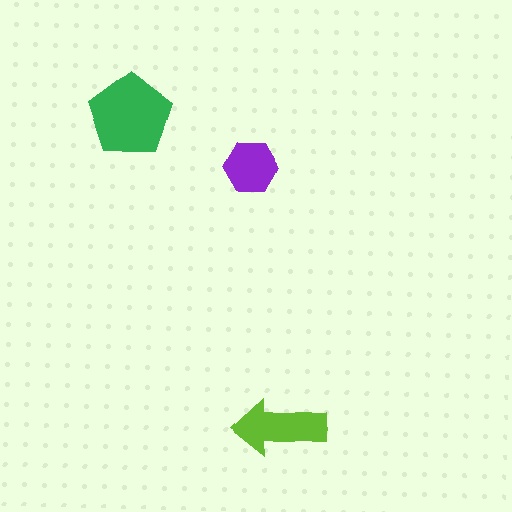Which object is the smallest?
The purple hexagon.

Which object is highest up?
The green pentagon is topmost.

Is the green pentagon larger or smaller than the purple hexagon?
Larger.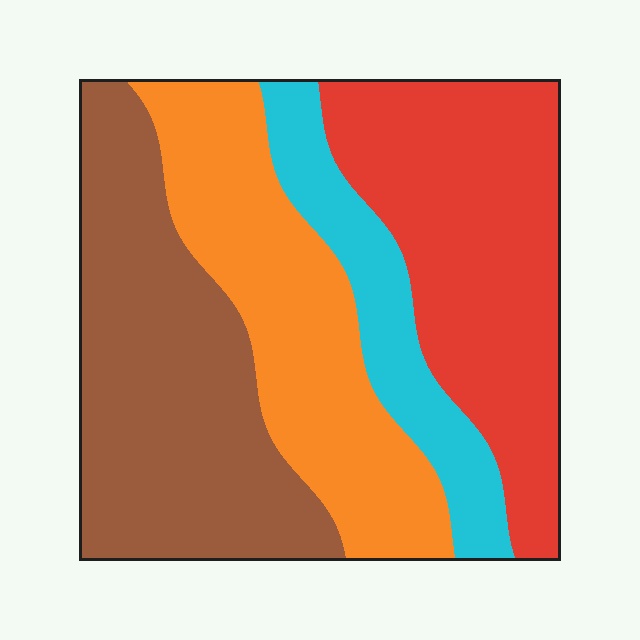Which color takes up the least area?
Cyan, at roughly 15%.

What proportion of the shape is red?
Red covers 29% of the shape.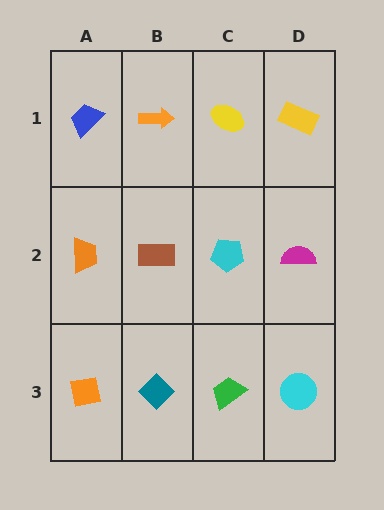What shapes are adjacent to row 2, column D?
A yellow rectangle (row 1, column D), a cyan circle (row 3, column D), a cyan pentagon (row 2, column C).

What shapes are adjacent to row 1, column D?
A magenta semicircle (row 2, column D), a yellow ellipse (row 1, column C).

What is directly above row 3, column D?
A magenta semicircle.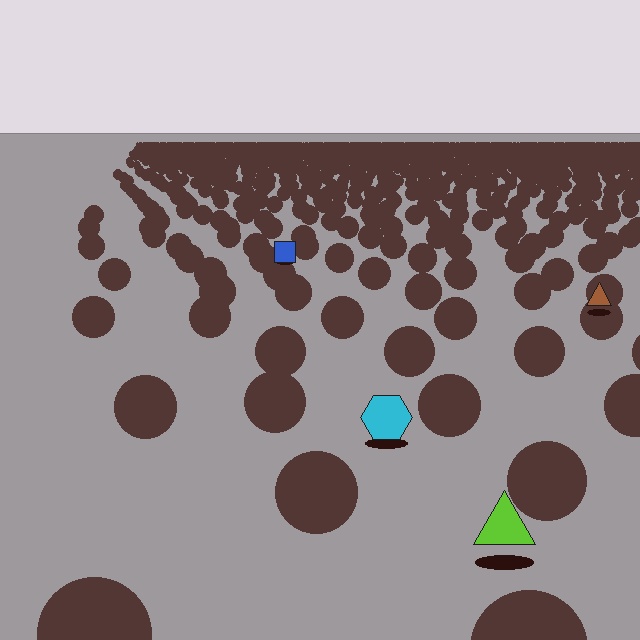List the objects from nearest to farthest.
From nearest to farthest: the lime triangle, the cyan hexagon, the brown triangle, the blue square.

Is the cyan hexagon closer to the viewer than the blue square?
Yes. The cyan hexagon is closer — you can tell from the texture gradient: the ground texture is coarser near it.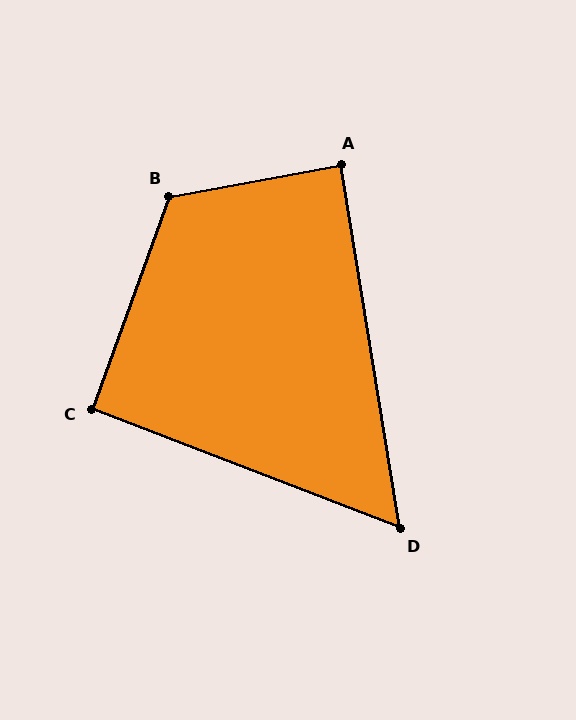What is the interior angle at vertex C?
Approximately 91 degrees (approximately right).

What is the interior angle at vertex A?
Approximately 89 degrees (approximately right).